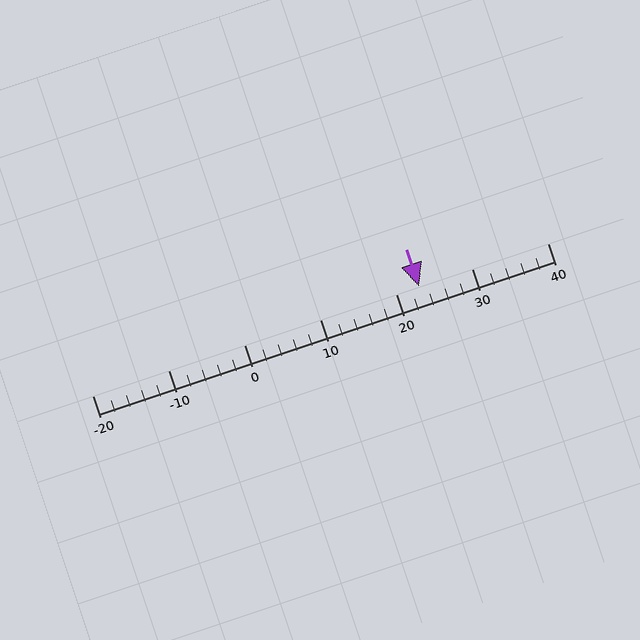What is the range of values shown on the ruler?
The ruler shows values from -20 to 40.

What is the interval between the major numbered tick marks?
The major tick marks are spaced 10 units apart.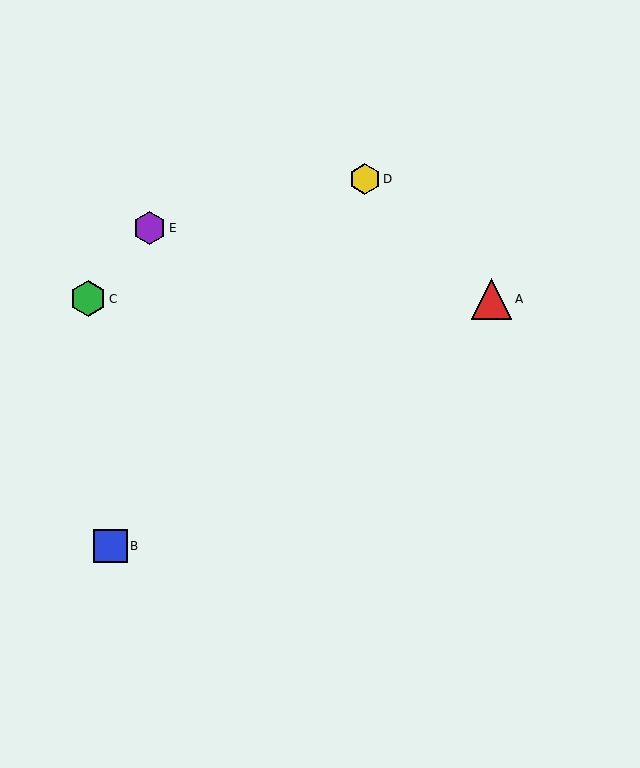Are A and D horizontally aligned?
No, A is at y≈299 and D is at y≈179.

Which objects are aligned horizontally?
Objects A, C are aligned horizontally.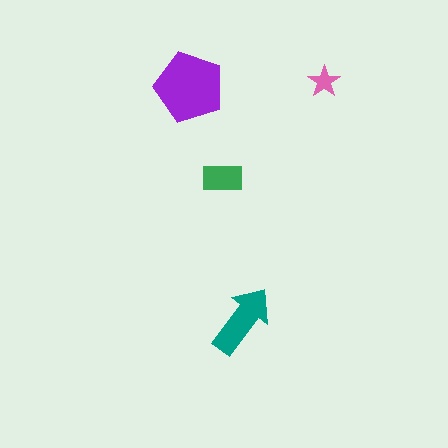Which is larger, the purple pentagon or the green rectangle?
The purple pentagon.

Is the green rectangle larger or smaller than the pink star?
Larger.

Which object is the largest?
The purple pentagon.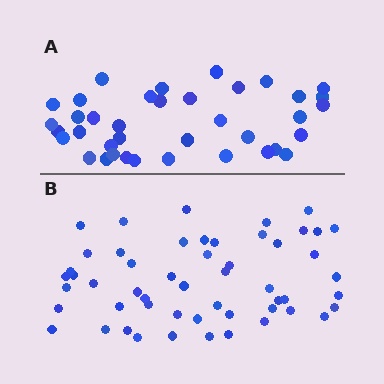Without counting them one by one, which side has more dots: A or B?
Region B (the bottom region) has more dots.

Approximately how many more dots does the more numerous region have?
Region B has approximately 15 more dots than region A.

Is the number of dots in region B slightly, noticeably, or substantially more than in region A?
Region B has noticeably more, but not dramatically so. The ratio is roughly 1.4 to 1.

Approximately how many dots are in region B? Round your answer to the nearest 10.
About 50 dots. (The exact count is 53, which rounds to 50.)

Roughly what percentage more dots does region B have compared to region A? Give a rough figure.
About 40% more.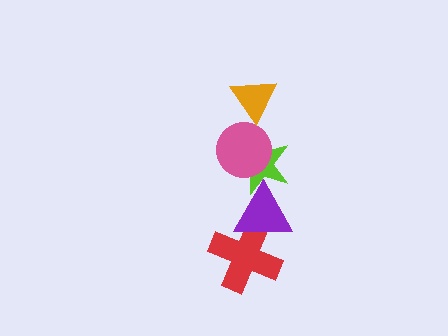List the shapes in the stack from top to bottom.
From top to bottom: the orange triangle, the pink circle, the lime star, the purple triangle, the red cross.